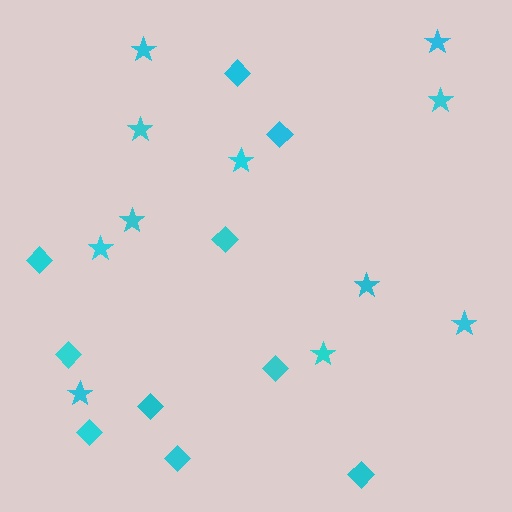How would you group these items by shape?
There are 2 groups: one group of stars (11) and one group of diamonds (10).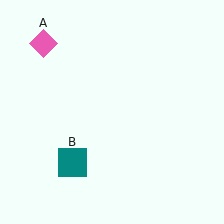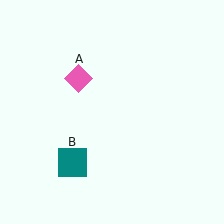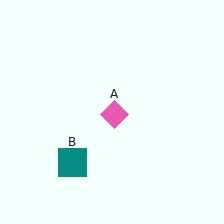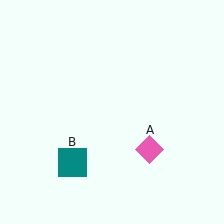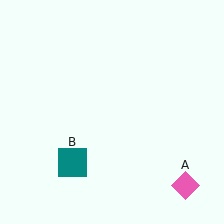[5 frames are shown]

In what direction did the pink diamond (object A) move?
The pink diamond (object A) moved down and to the right.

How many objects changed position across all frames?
1 object changed position: pink diamond (object A).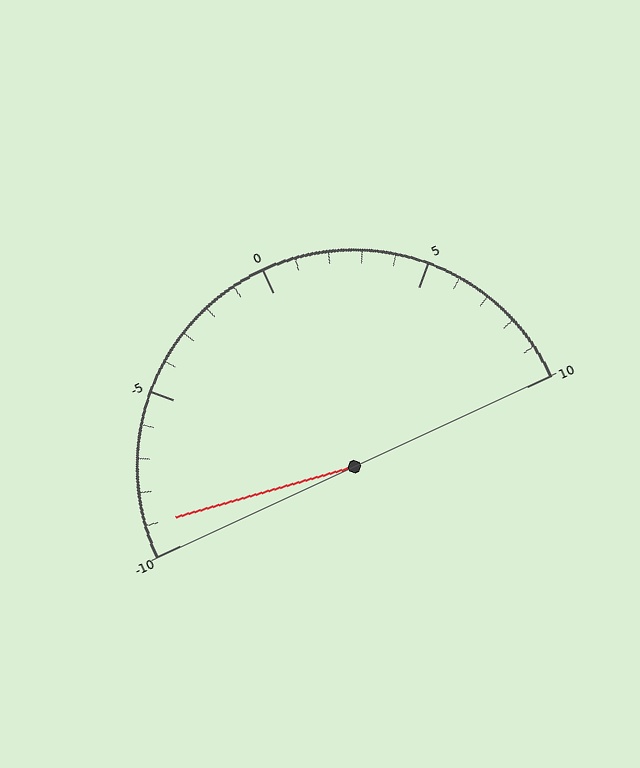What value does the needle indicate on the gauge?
The needle indicates approximately -9.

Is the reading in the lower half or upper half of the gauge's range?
The reading is in the lower half of the range (-10 to 10).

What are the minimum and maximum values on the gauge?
The gauge ranges from -10 to 10.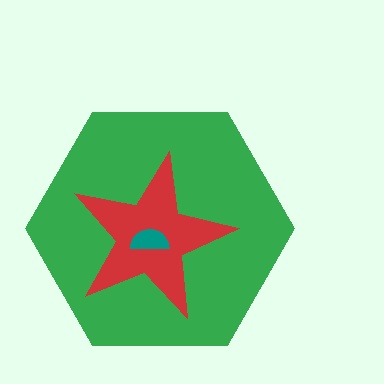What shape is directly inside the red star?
The teal semicircle.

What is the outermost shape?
The green hexagon.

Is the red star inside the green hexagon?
Yes.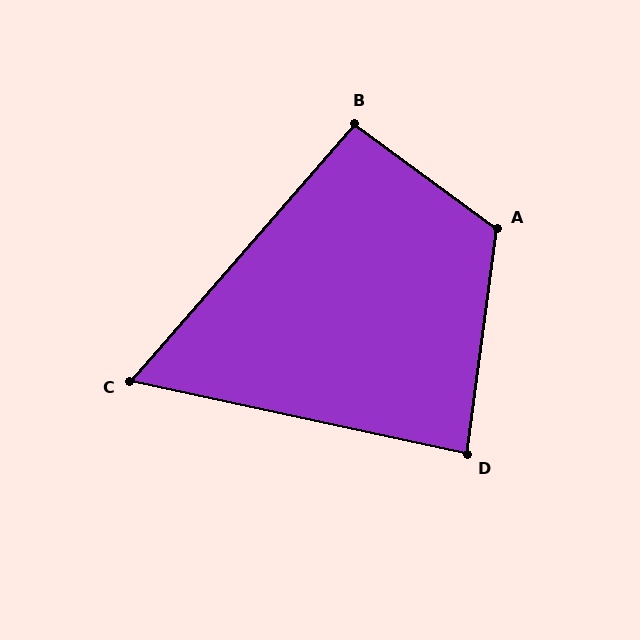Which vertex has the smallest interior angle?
C, at approximately 61 degrees.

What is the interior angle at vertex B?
Approximately 95 degrees (approximately right).